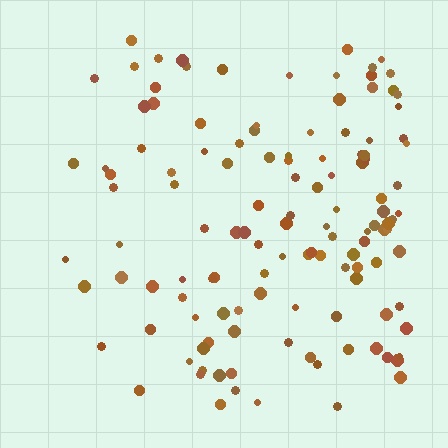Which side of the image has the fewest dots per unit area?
The left.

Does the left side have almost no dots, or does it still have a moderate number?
Still a moderate number, just noticeably fewer than the right.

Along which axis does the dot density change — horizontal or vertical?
Horizontal.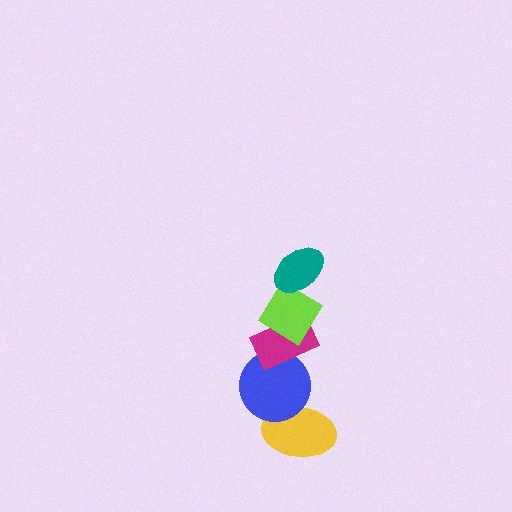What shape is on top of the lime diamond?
The teal ellipse is on top of the lime diamond.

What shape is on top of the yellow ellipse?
The blue circle is on top of the yellow ellipse.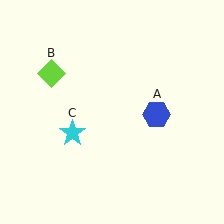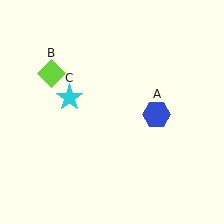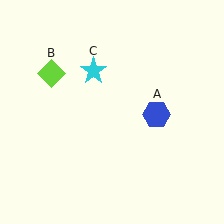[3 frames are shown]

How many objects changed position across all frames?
1 object changed position: cyan star (object C).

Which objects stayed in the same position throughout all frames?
Blue hexagon (object A) and lime diamond (object B) remained stationary.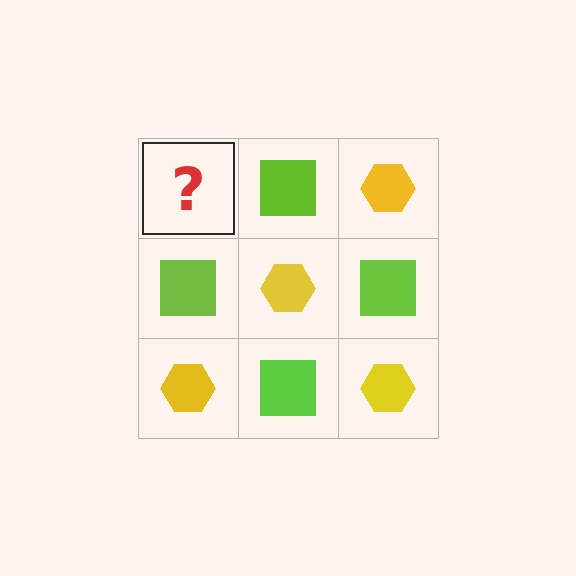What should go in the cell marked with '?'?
The missing cell should contain a yellow hexagon.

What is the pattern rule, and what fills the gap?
The rule is that it alternates yellow hexagon and lime square in a checkerboard pattern. The gap should be filled with a yellow hexagon.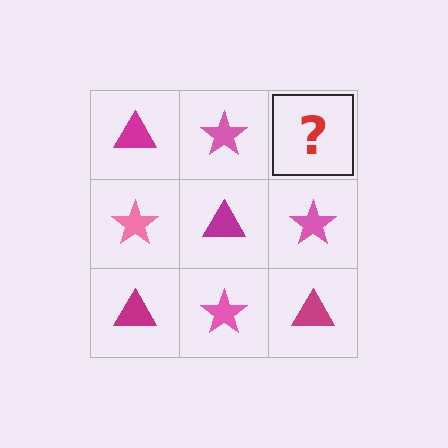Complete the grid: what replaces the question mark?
The question mark should be replaced with a magenta triangle.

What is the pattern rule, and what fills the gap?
The rule is that it alternates magenta triangle and pink star in a checkerboard pattern. The gap should be filled with a magenta triangle.